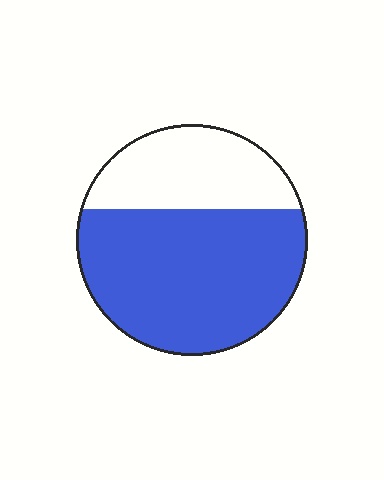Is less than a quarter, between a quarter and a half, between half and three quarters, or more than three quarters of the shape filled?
Between half and three quarters.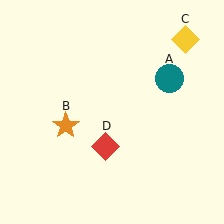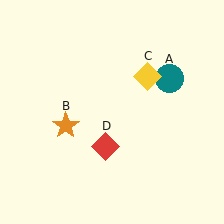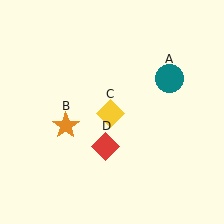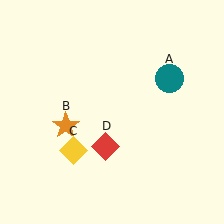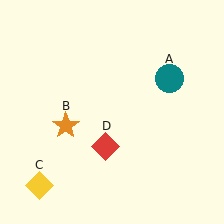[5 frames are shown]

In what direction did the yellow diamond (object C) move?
The yellow diamond (object C) moved down and to the left.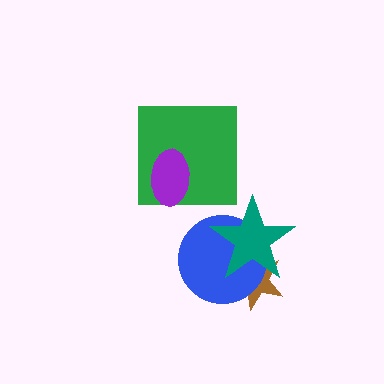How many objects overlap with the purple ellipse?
1 object overlaps with the purple ellipse.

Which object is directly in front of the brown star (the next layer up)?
The blue circle is directly in front of the brown star.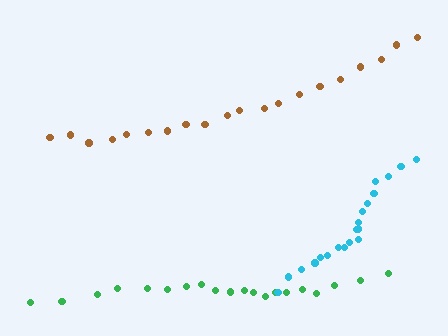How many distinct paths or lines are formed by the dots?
There are 3 distinct paths.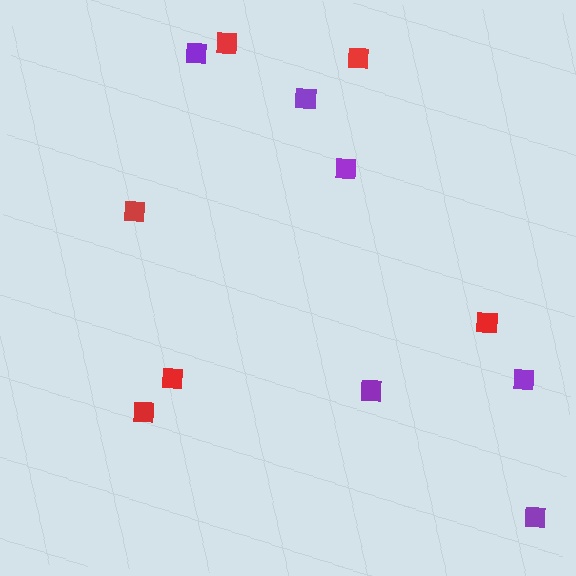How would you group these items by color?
There are 2 groups: one group of red squares (6) and one group of purple squares (6).